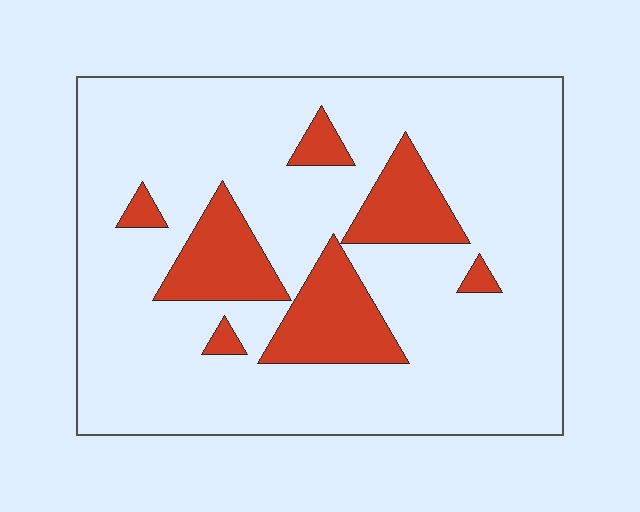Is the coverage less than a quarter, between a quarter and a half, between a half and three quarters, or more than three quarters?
Less than a quarter.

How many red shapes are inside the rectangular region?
7.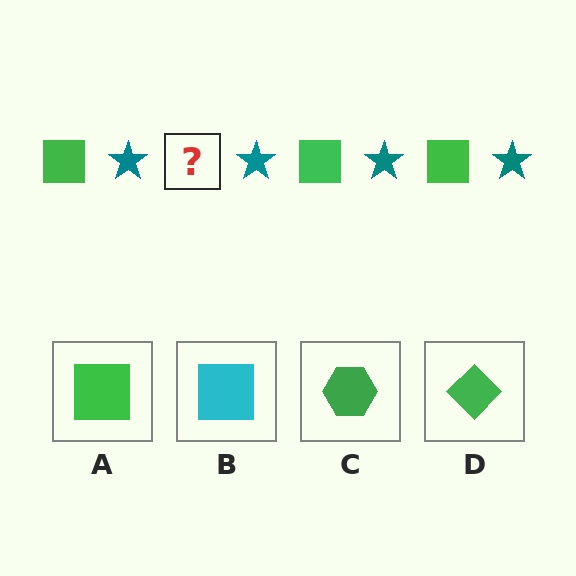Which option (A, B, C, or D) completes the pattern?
A.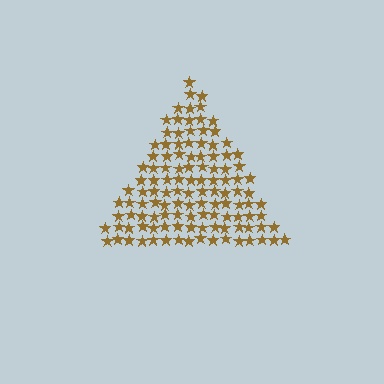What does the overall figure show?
The overall figure shows a triangle.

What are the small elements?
The small elements are stars.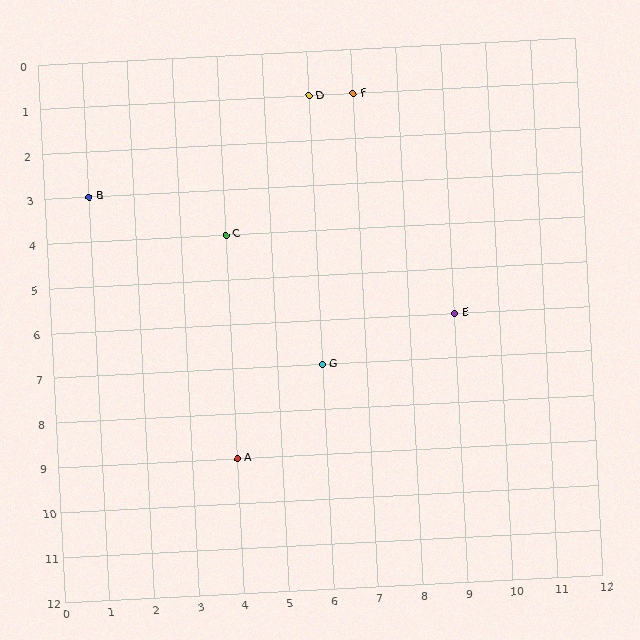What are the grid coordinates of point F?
Point F is at grid coordinates (7, 1).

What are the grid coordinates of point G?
Point G is at grid coordinates (6, 7).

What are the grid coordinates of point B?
Point B is at grid coordinates (1, 3).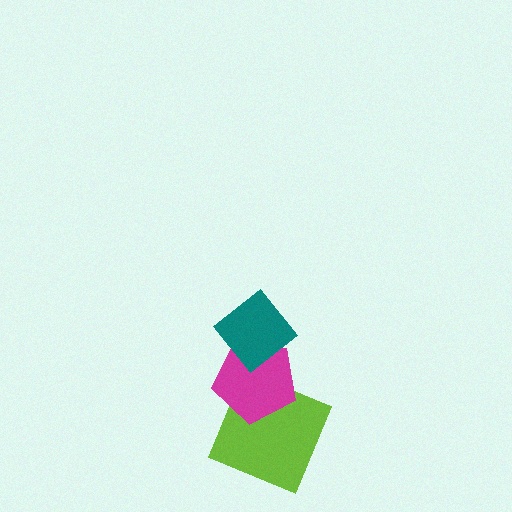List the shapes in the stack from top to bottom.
From top to bottom: the teal diamond, the magenta pentagon, the lime square.